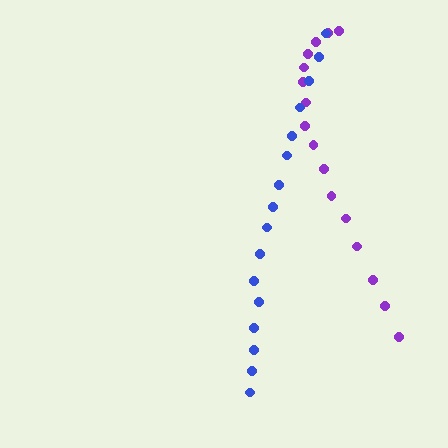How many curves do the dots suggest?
There are 2 distinct paths.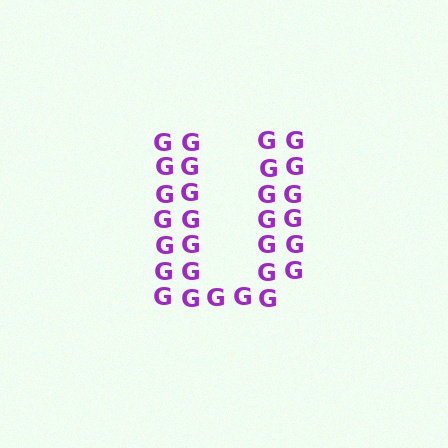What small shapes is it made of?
It is made of small letter G's.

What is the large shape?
The large shape is the letter U.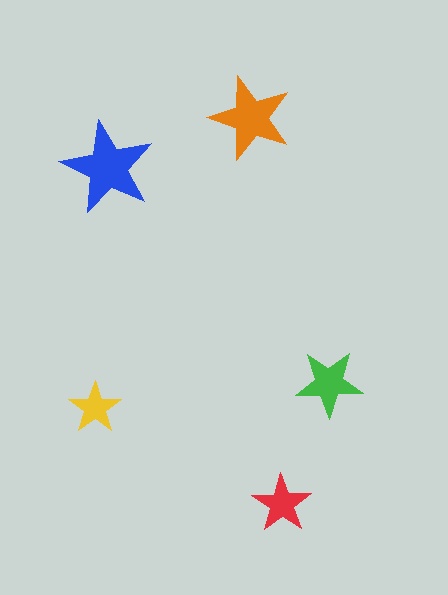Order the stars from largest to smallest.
the blue one, the orange one, the green one, the red one, the yellow one.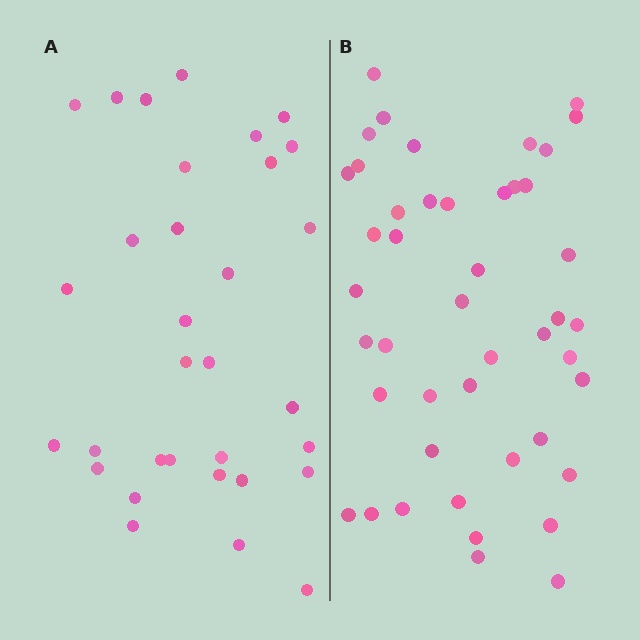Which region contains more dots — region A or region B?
Region B (the right region) has more dots.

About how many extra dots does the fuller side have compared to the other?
Region B has approximately 15 more dots than region A.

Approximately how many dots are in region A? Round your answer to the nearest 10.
About 30 dots. (The exact count is 32, which rounds to 30.)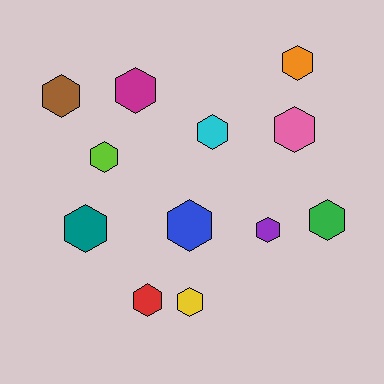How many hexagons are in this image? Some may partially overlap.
There are 12 hexagons.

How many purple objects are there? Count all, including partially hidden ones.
There is 1 purple object.